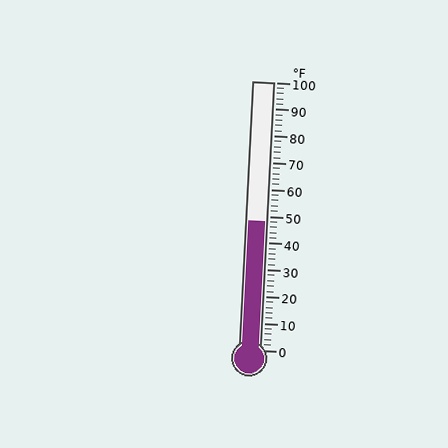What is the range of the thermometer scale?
The thermometer scale ranges from 0°F to 100°F.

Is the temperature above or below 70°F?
The temperature is below 70°F.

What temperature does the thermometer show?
The thermometer shows approximately 48°F.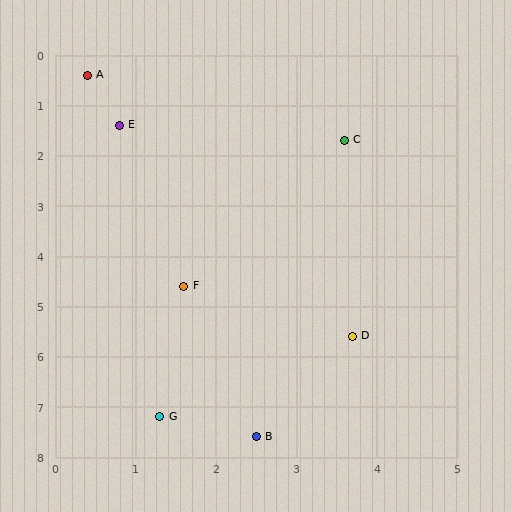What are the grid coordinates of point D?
Point D is at approximately (3.7, 5.6).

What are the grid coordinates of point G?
Point G is at approximately (1.3, 7.2).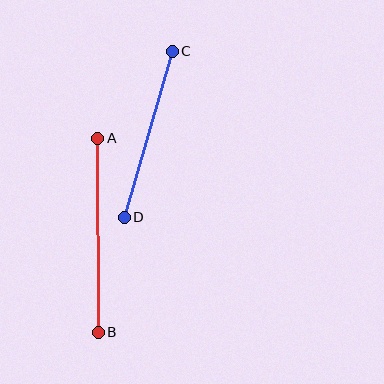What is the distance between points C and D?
The distance is approximately 173 pixels.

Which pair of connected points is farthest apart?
Points A and B are farthest apart.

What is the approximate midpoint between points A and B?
The midpoint is at approximately (98, 235) pixels.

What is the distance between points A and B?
The distance is approximately 194 pixels.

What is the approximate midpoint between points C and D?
The midpoint is at approximately (148, 134) pixels.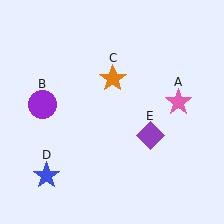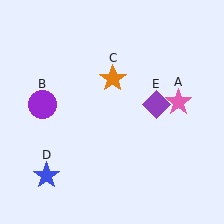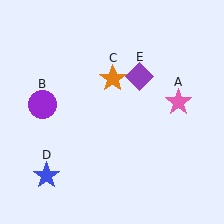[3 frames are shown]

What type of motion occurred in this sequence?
The purple diamond (object E) rotated counterclockwise around the center of the scene.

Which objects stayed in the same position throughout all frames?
Pink star (object A) and purple circle (object B) and orange star (object C) and blue star (object D) remained stationary.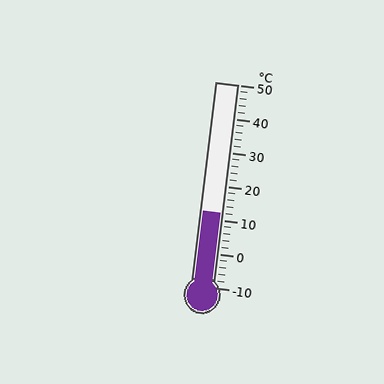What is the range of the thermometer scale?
The thermometer scale ranges from -10°C to 50°C.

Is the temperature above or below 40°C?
The temperature is below 40°C.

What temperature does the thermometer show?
The thermometer shows approximately 12°C.